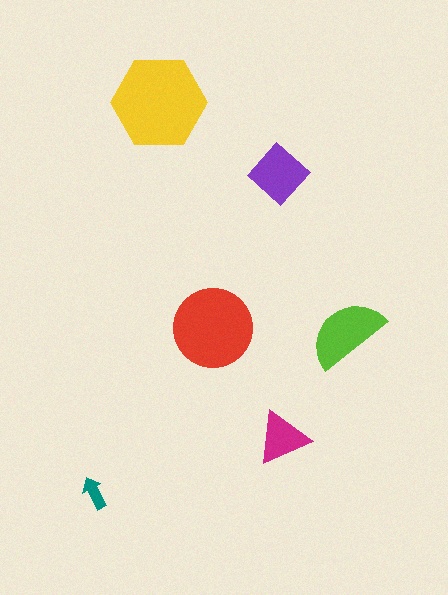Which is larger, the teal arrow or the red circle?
The red circle.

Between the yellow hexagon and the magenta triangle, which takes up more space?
The yellow hexagon.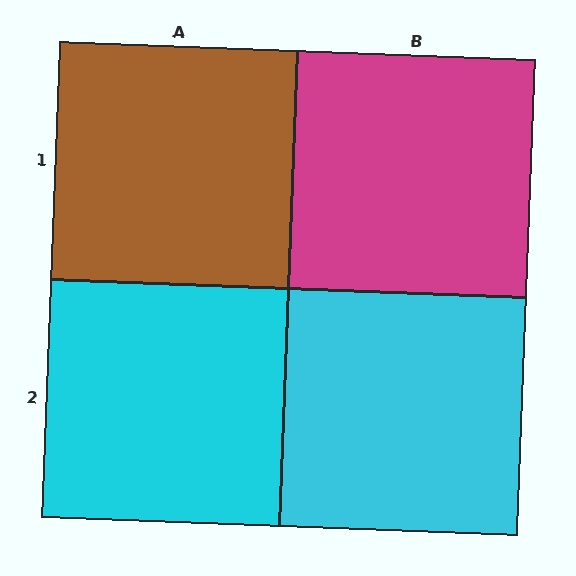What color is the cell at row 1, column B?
Magenta.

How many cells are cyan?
2 cells are cyan.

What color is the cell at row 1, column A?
Brown.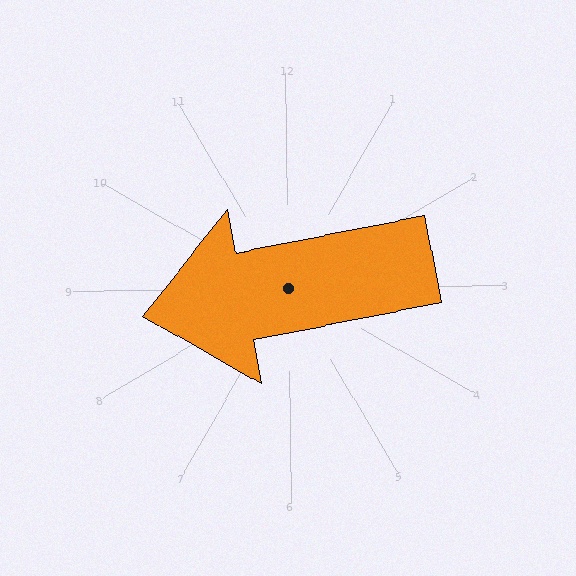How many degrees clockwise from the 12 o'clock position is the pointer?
Approximately 260 degrees.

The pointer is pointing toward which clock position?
Roughly 9 o'clock.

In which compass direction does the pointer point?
West.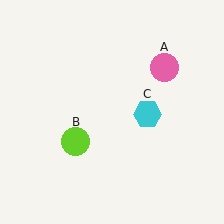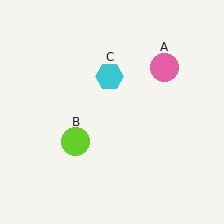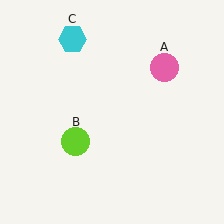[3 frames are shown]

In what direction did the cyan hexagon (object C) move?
The cyan hexagon (object C) moved up and to the left.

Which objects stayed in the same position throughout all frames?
Pink circle (object A) and lime circle (object B) remained stationary.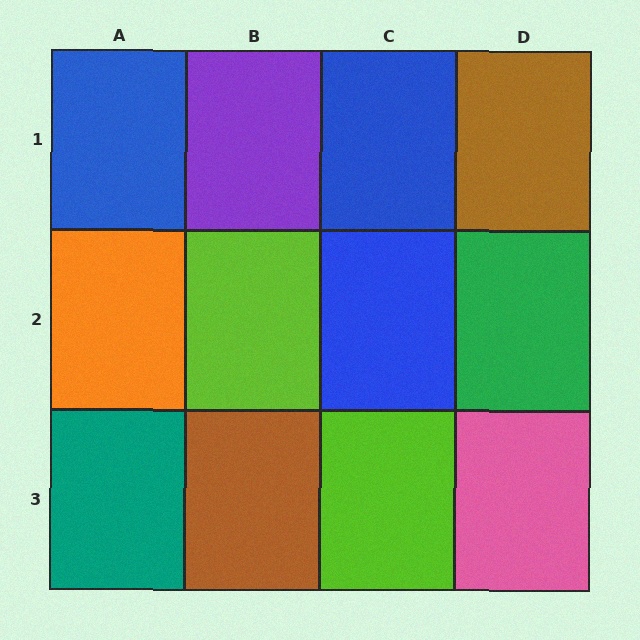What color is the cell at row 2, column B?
Lime.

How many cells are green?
1 cell is green.